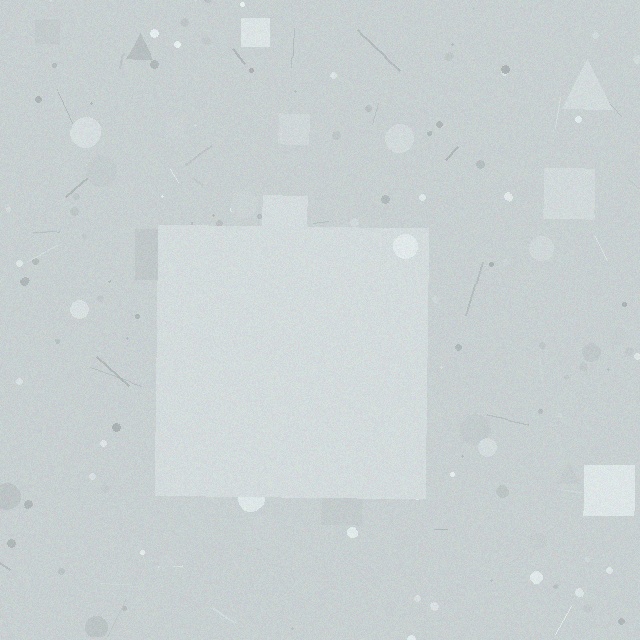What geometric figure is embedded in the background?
A square is embedded in the background.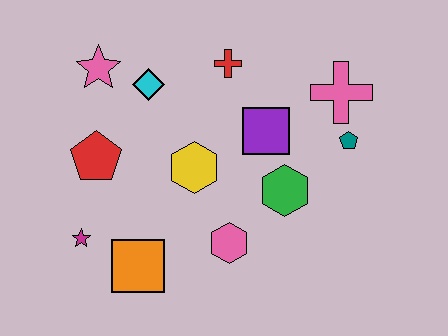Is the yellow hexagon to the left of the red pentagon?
No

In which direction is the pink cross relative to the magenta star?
The pink cross is to the right of the magenta star.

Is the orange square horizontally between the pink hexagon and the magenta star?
Yes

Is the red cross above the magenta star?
Yes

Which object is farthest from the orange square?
The pink cross is farthest from the orange square.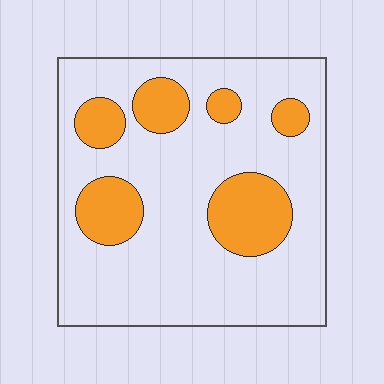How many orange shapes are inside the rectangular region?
6.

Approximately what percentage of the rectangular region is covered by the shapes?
Approximately 25%.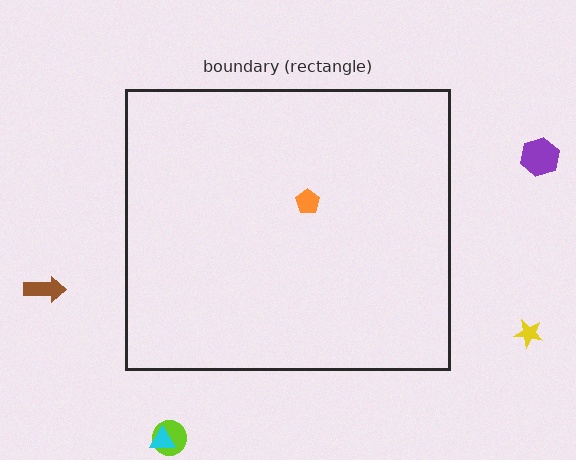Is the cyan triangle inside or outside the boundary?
Outside.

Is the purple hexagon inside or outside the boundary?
Outside.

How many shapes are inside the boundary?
1 inside, 5 outside.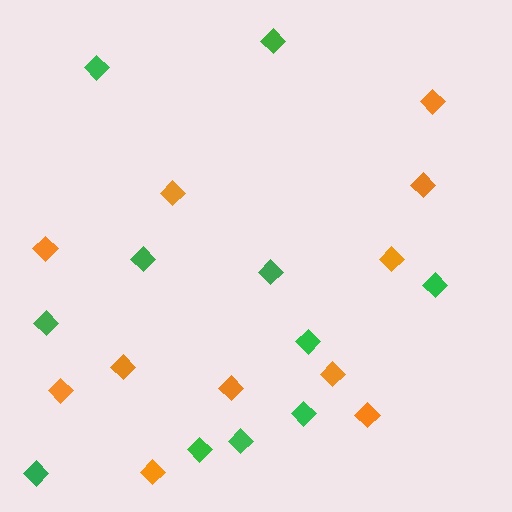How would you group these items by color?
There are 2 groups: one group of orange diamonds (11) and one group of green diamonds (11).